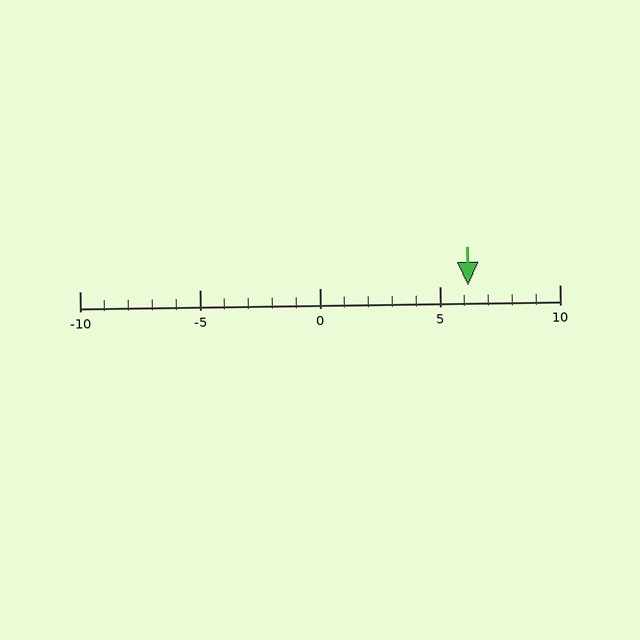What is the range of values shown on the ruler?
The ruler shows values from -10 to 10.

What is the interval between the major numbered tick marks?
The major tick marks are spaced 5 units apart.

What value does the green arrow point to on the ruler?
The green arrow points to approximately 6.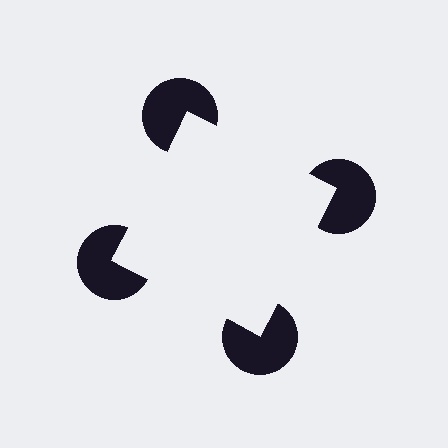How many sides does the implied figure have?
4 sides.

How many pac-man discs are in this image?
There are 4 — one at each vertex of the illusory square.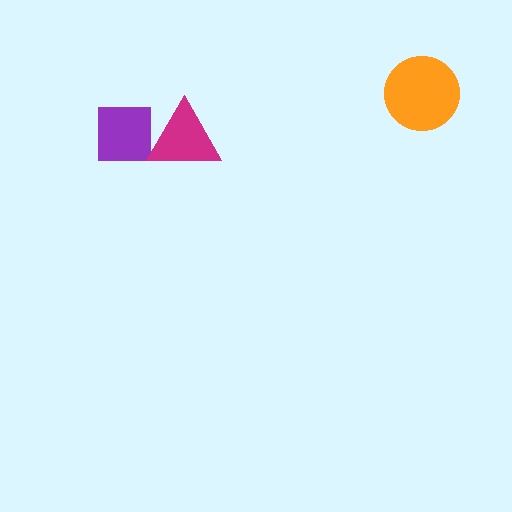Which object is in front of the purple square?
The magenta triangle is in front of the purple square.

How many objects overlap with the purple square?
1 object overlaps with the purple square.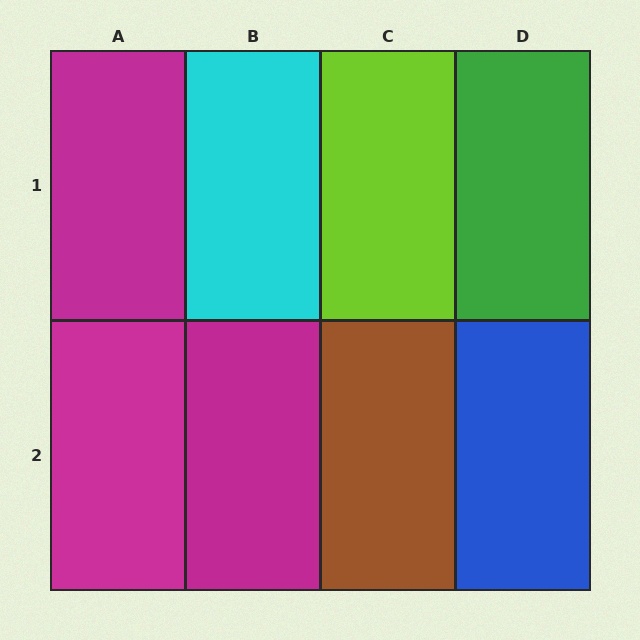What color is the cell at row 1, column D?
Green.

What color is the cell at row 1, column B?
Cyan.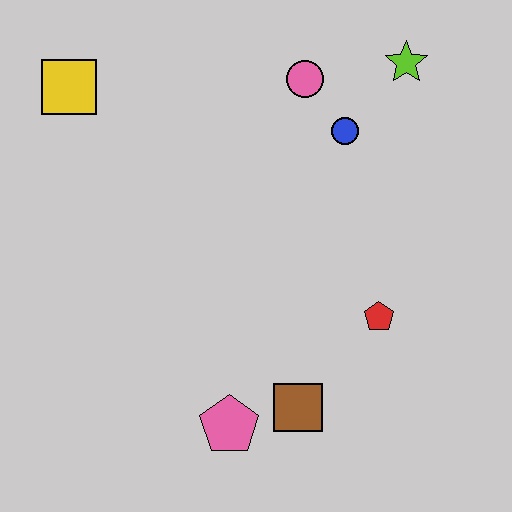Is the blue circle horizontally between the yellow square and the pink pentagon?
No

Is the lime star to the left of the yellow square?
No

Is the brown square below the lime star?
Yes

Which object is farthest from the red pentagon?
The yellow square is farthest from the red pentagon.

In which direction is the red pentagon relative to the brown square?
The red pentagon is above the brown square.